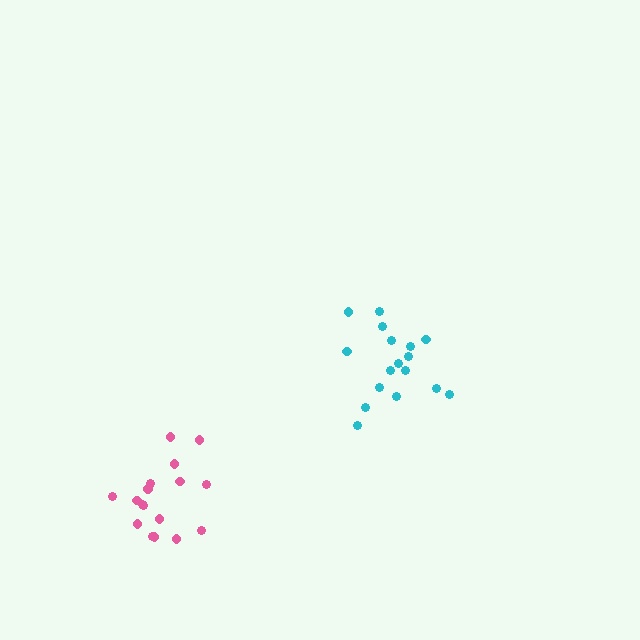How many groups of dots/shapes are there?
There are 2 groups.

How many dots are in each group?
Group 1: 17 dots, Group 2: 17 dots (34 total).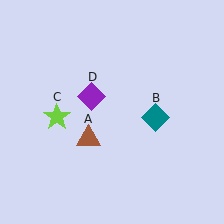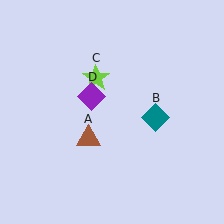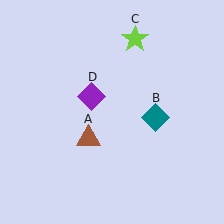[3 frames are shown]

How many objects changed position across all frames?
1 object changed position: lime star (object C).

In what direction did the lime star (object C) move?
The lime star (object C) moved up and to the right.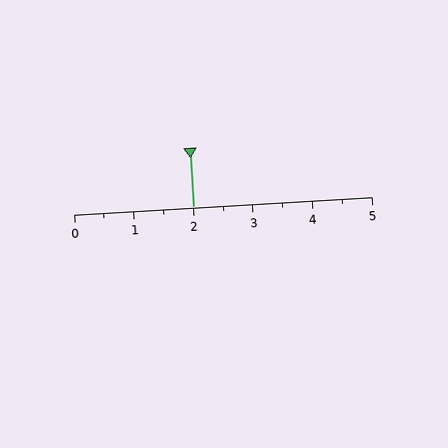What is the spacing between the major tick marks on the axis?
The major ticks are spaced 1 apart.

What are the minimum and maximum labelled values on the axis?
The axis runs from 0 to 5.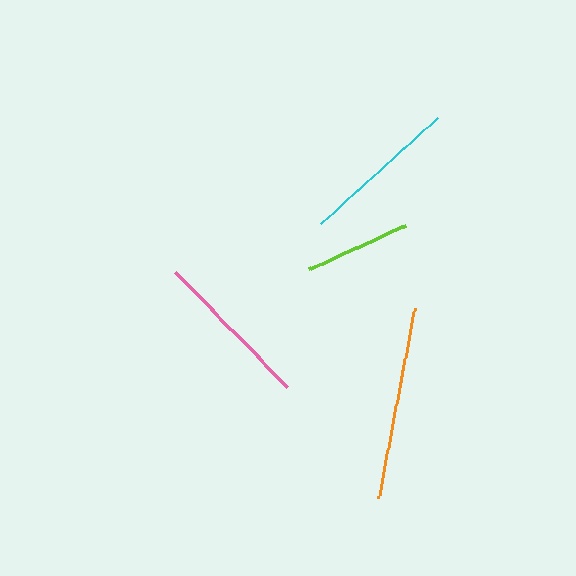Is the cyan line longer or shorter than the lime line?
The cyan line is longer than the lime line.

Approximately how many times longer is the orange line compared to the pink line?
The orange line is approximately 1.2 times the length of the pink line.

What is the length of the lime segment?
The lime segment is approximately 107 pixels long.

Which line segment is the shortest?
The lime line is the shortest at approximately 107 pixels.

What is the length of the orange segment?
The orange segment is approximately 193 pixels long.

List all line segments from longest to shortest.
From longest to shortest: orange, pink, cyan, lime.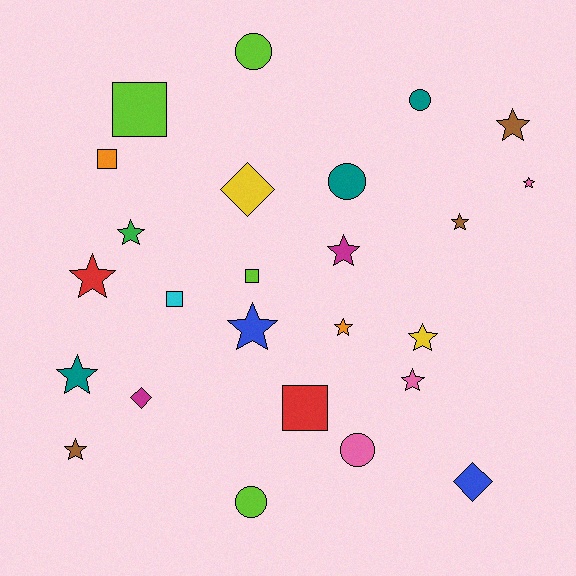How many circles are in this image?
There are 5 circles.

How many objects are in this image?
There are 25 objects.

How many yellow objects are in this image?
There are 2 yellow objects.